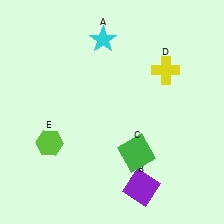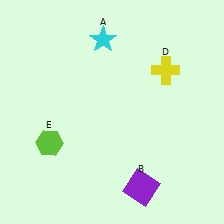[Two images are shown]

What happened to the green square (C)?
The green square (C) was removed in Image 2. It was in the bottom-right area of Image 1.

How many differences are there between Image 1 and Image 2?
There is 1 difference between the two images.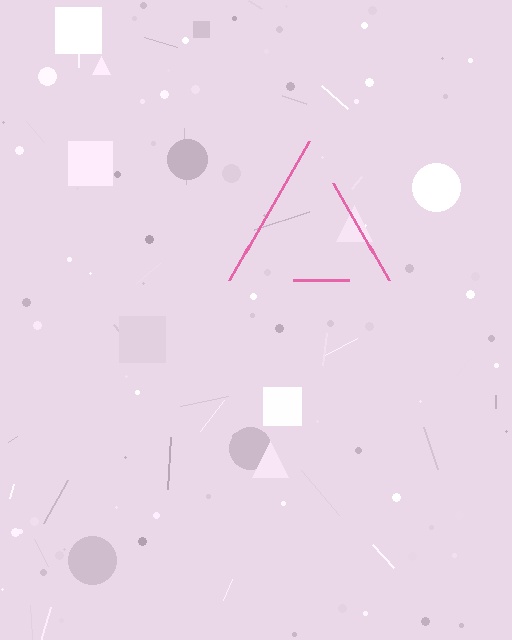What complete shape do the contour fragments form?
The contour fragments form a triangle.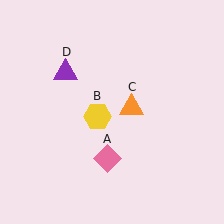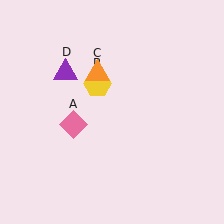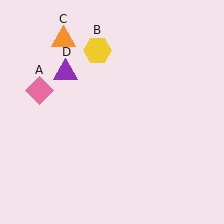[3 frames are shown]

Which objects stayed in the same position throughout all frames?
Purple triangle (object D) remained stationary.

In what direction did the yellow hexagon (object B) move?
The yellow hexagon (object B) moved up.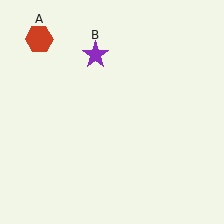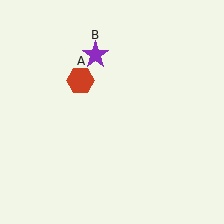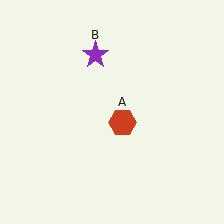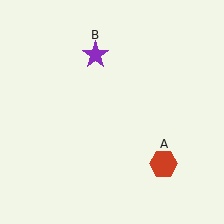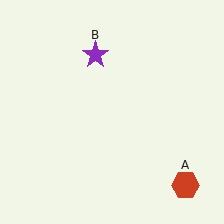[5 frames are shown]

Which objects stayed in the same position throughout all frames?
Purple star (object B) remained stationary.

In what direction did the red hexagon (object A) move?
The red hexagon (object A) moved down and to the right.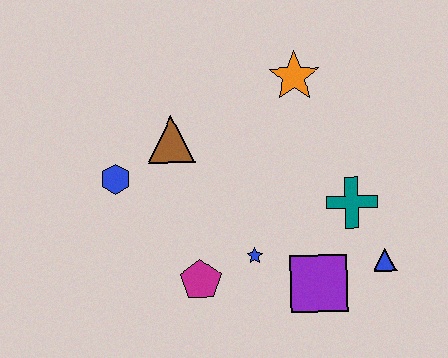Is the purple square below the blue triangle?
Yes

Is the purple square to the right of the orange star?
Yes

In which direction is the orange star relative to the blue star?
The orange star is above the blue star.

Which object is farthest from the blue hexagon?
The blue triangle is farthest from the blue hexagon.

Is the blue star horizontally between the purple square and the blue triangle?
No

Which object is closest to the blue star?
The magenta pentagon is closest to the blue star.